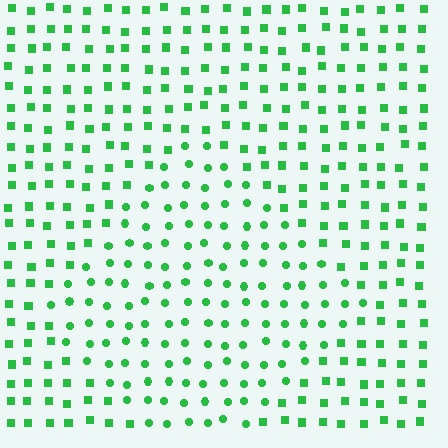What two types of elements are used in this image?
The image uses circles inside the diamond region and squares outside it.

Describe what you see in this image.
The image is filled with small green elements arranged in a uniform grid. A diamond-shaped region contains circles, while the surrounding area contains squares. The boundary is defined purely by the change in element shape.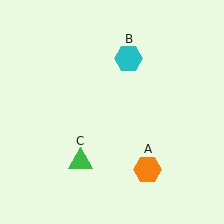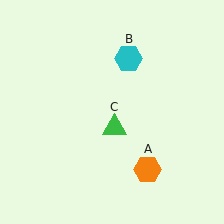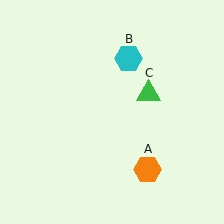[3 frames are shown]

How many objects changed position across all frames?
1 object changed position: green triangle (object C).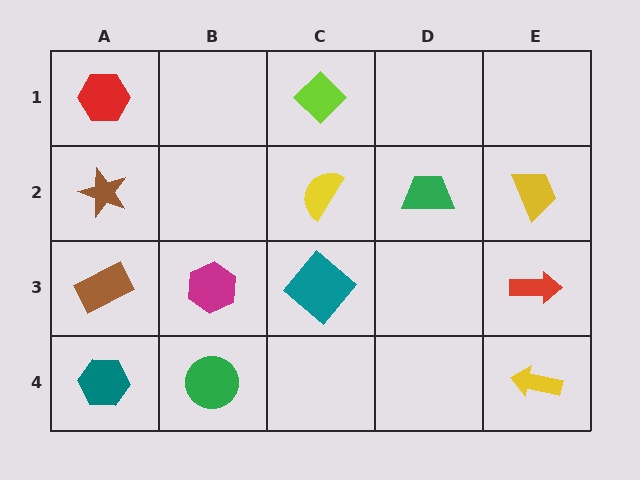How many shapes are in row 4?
3 shapes.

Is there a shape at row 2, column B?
No, that cell is empty.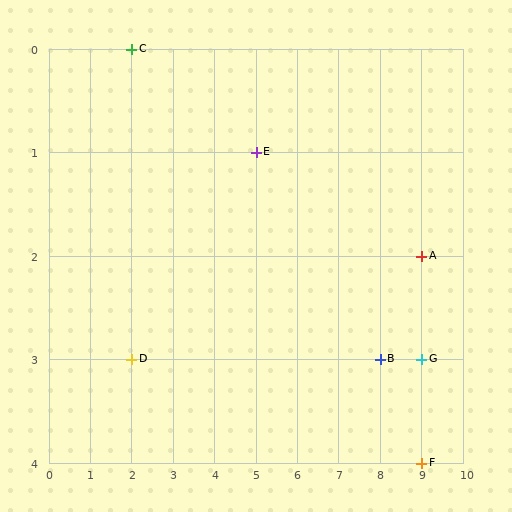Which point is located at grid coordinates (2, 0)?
Point C is at (2, 0).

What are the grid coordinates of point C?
Point C is at grid coordinates (2, 0).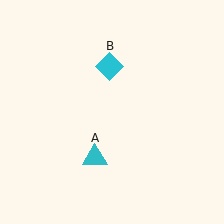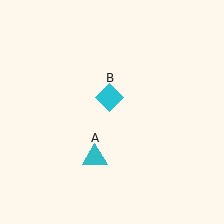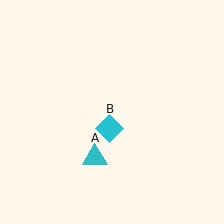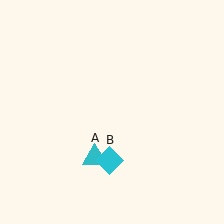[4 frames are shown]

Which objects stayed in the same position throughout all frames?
Cyan triangle (object A) remained stationary.